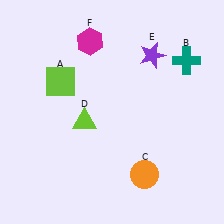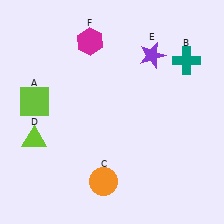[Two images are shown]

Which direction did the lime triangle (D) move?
The lime triangle (D) moved left.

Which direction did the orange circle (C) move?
The orange circle (C) moved left.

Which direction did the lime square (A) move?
The lime square (A) moved left.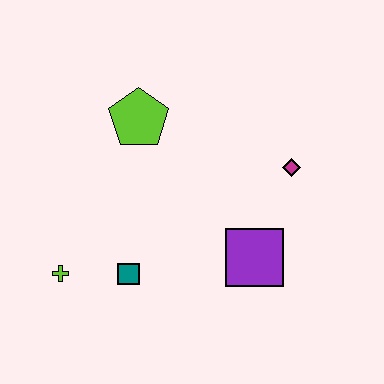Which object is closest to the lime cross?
The teal square is closest to the lime cross.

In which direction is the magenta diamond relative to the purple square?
The magenta diamond is above the purple square.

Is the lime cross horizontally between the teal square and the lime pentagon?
No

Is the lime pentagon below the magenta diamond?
No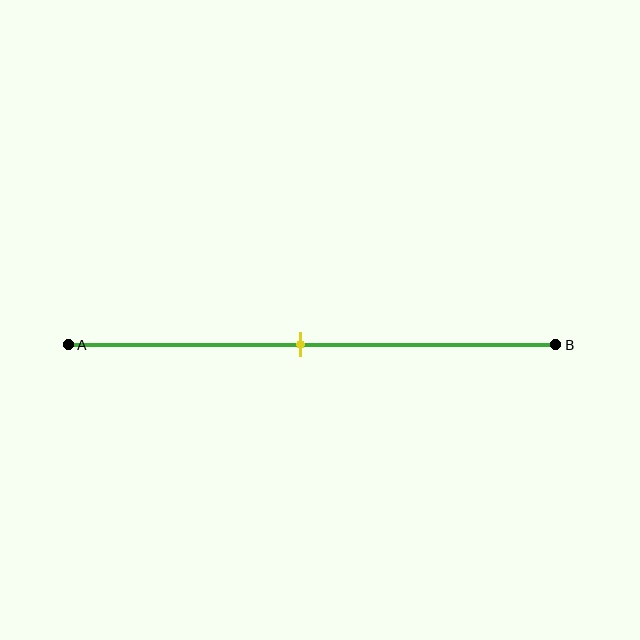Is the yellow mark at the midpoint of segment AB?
Yes, the mark is approximately at the midpoint.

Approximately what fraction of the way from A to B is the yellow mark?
The yellow mark is approximately 50% of the way from A to B.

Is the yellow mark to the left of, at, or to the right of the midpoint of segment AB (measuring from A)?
The yellow mark is approximately at the midpoint of segment AB.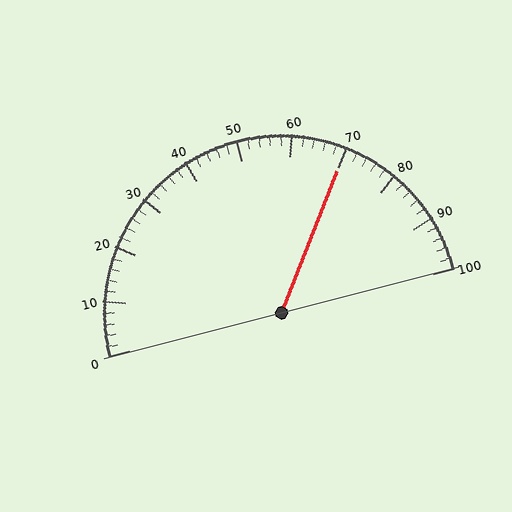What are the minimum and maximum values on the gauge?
The gauge ranges from 0 to 100.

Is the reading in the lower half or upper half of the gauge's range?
The reading is in the upper half of the range (0 to 100).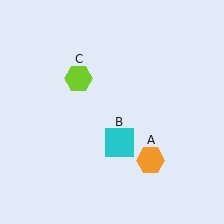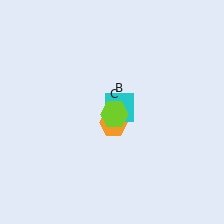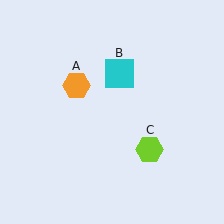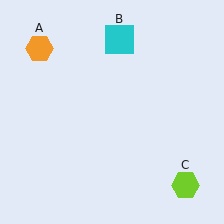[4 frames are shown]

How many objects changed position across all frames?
3 objects changed position: orange hexagon (object A), cyan square (object B), lime hexagon (object C).